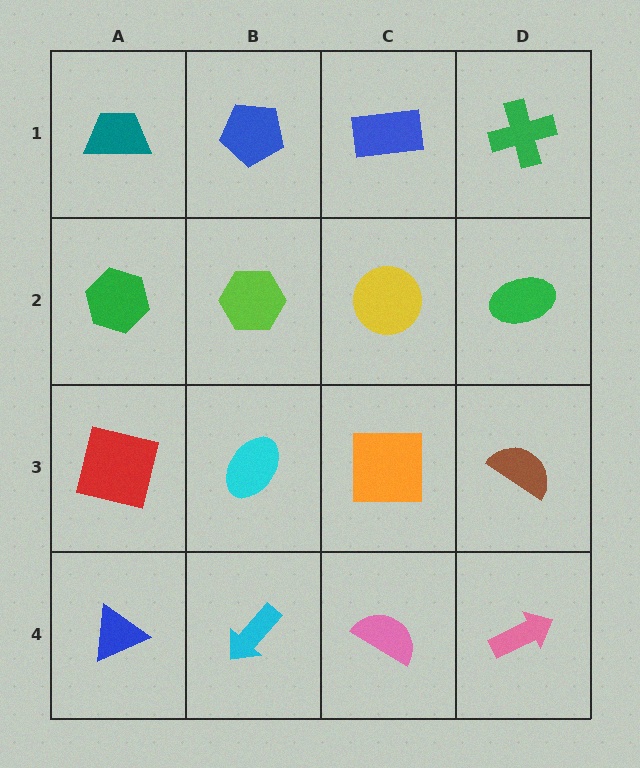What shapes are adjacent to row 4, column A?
A red square (row 3, column A), a cyan arrow (row 4, column B).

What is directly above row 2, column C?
A blue rectangle.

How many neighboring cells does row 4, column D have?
2.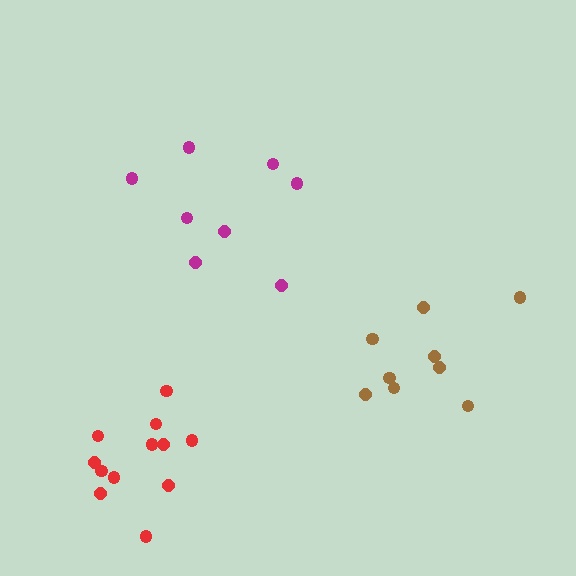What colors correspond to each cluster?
The clusters are colored: magenta, brown, red.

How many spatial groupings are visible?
There are 3 spatial groupings.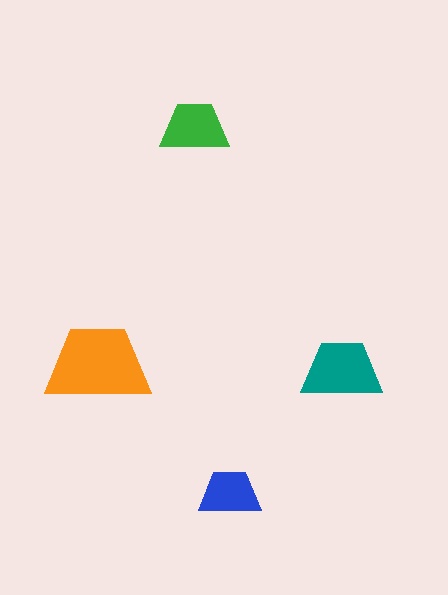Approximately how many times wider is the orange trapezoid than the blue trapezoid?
About 1.5 times wider.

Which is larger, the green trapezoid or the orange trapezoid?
The orange one.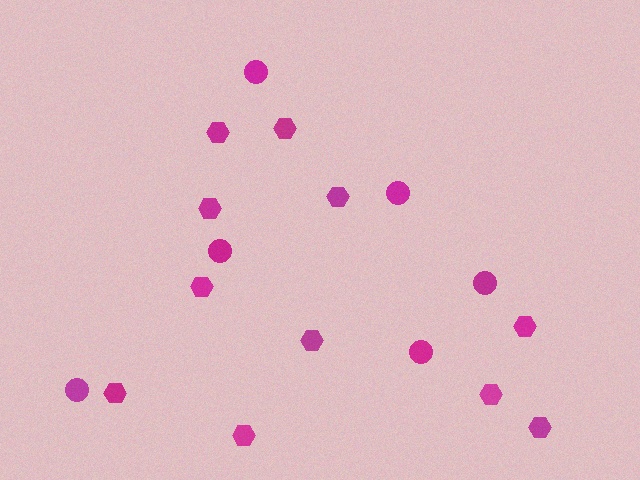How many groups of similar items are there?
There are 2 groups: one group of hexagons (11) and one group of circles (6).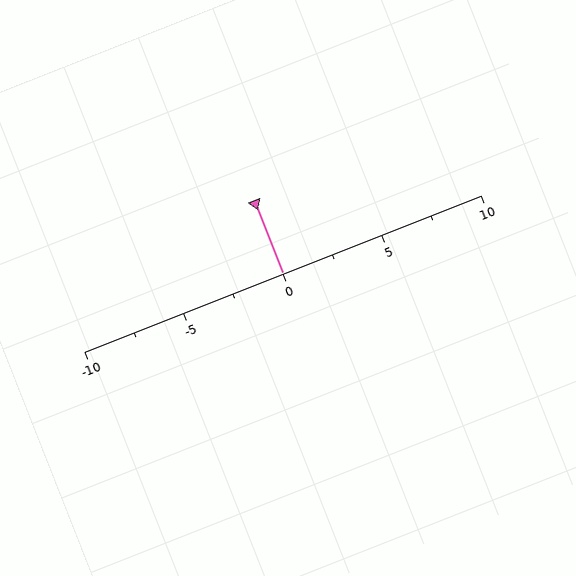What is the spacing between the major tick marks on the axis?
The major ticks are spaced 5 apart.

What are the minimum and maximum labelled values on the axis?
The axis runs from -10 to 10.